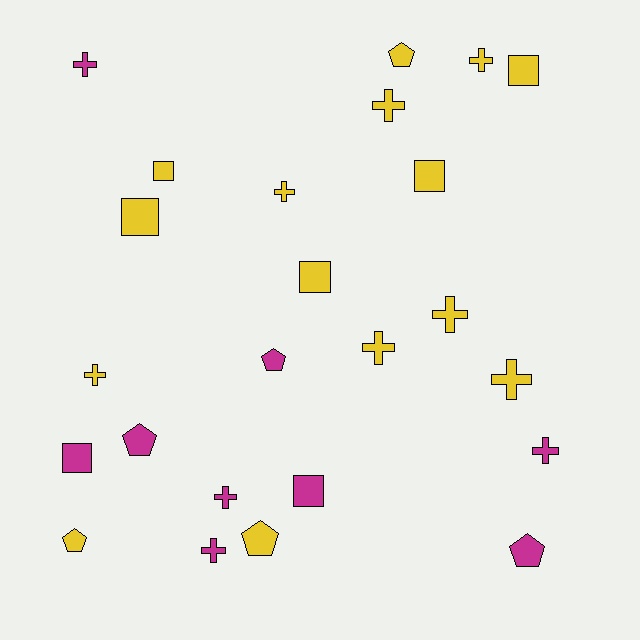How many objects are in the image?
There are 24 objects.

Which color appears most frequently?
Yellow, with 15 objects.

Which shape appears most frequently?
Cross, with 11 objects.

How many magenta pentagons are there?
There are 3 magenta pentagons.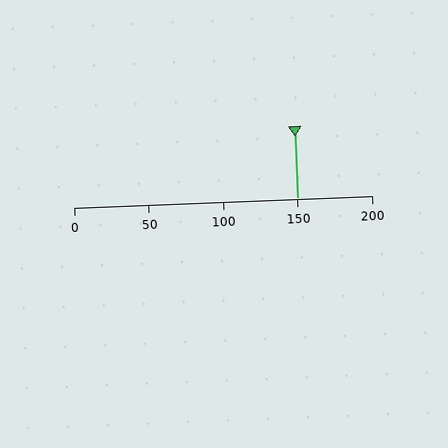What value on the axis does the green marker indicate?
The marker indicates approximately 150.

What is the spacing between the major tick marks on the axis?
The major ticks are spaced 50 apart.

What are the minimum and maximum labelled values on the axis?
The axis runs from 0 to 200.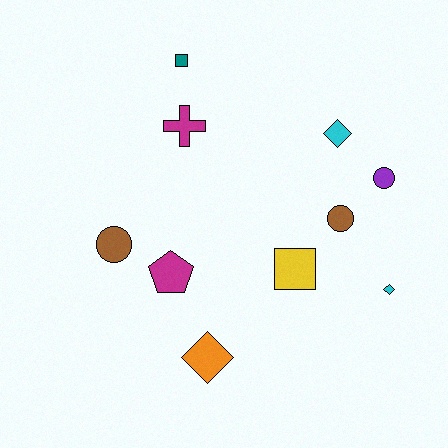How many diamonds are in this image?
There are 3 diamonds.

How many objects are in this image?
There are 10 objects.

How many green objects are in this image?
There are no green objects.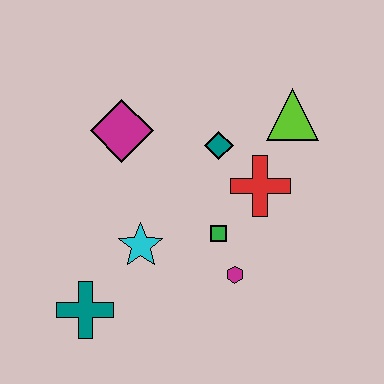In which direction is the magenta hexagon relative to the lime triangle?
The magenta hexagon is below the lime triangle.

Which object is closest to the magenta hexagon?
The green square is closest to the magenta hexagon.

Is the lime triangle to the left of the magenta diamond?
No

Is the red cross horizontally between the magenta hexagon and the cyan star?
No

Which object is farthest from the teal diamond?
The teal cross is farthest from the teal diamond.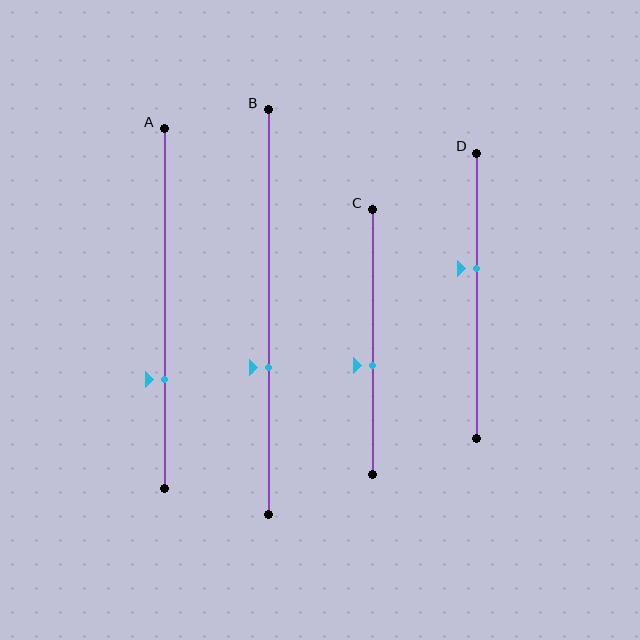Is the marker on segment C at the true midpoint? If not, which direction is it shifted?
No, the marker on segment C is shifted downward by about 9% of the segment length.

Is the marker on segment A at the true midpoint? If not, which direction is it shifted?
No, the marker on segment A is shifted downward by about 20% of the segment length.